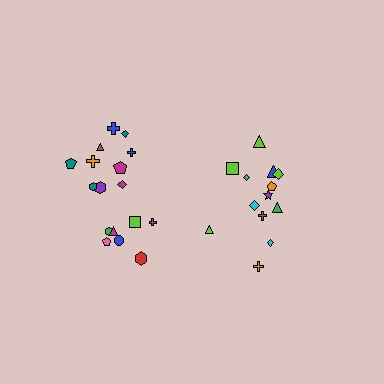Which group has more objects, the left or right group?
The left group.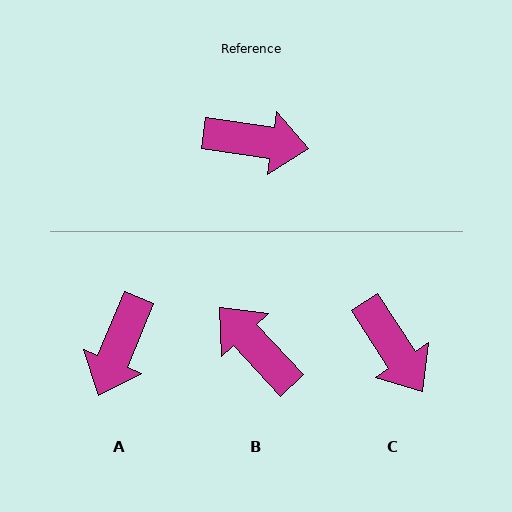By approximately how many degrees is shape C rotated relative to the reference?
Approximately 49 degrees clockwise.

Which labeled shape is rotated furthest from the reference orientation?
B, about 141 degrees away.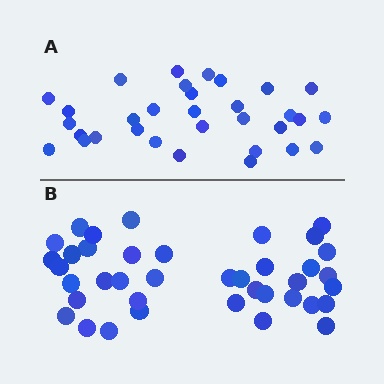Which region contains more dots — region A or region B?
Region B (the bottom region) has more dots.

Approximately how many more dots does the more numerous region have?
Region B has roughly 8 or so more dots than region A.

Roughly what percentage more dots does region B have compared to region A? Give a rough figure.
About 20% more.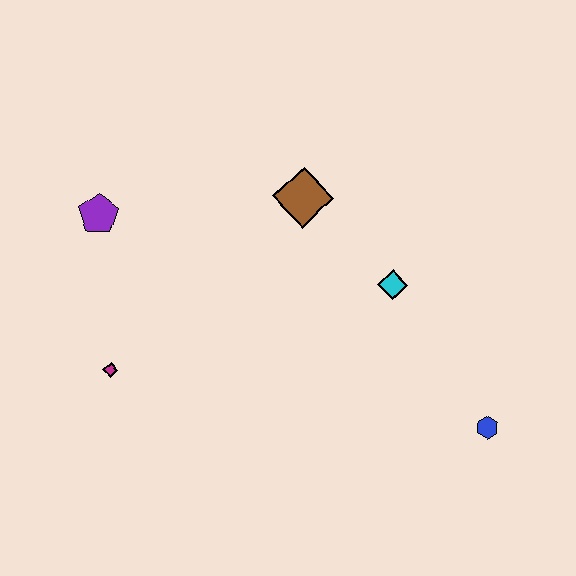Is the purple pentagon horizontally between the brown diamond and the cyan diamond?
No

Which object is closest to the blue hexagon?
The cyan diamond is closest to the blue hexagon.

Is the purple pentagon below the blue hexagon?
No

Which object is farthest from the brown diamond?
The blue hexagon is farthest from the brown diamond.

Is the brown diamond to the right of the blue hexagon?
No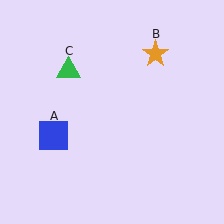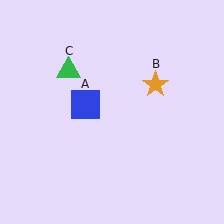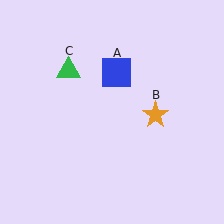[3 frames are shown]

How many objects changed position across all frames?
2 objects changed position: blue square (object A), orange star (object B).